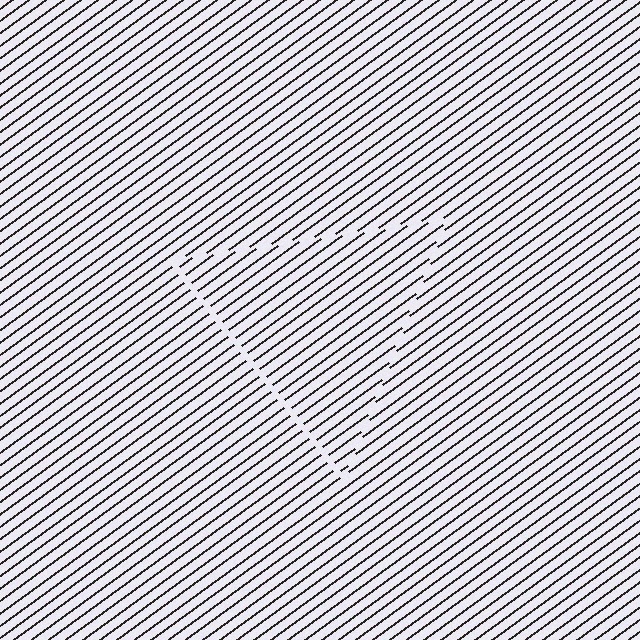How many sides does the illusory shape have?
3 sides — the line-ends trace a triangle.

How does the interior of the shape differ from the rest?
The interior of the shape contains the same grating, shifted by half a period — the contour is defined by the phase discontinuity where line-ends from the inner and outer gratings abut.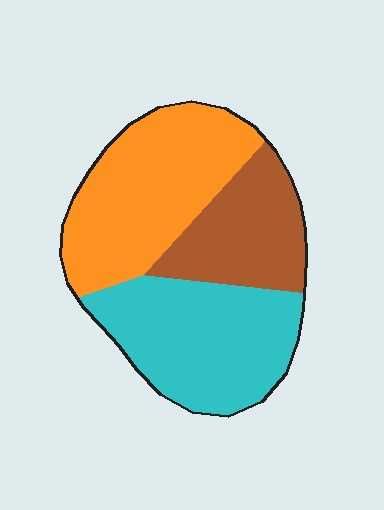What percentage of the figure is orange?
Orange covers 39% of the figure.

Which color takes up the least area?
Brown, at roughly 25%.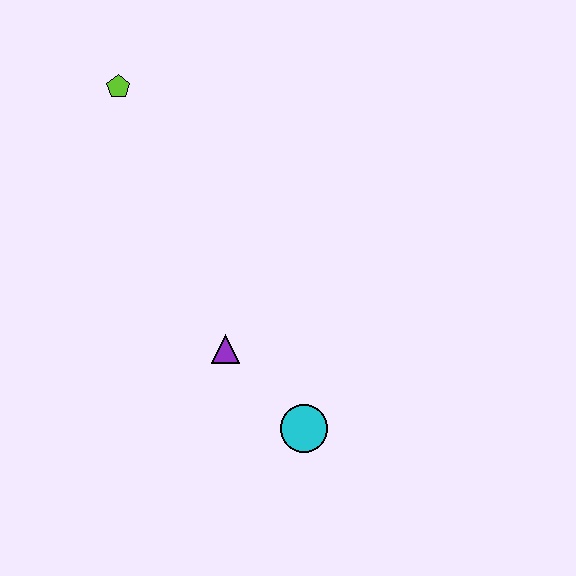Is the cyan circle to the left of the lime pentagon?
No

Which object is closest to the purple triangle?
The cyan circle is closest to the purple triangle.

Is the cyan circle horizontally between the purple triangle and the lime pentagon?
No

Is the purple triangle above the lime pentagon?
No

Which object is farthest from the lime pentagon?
The cyan circle is farthest from the lime pentagon.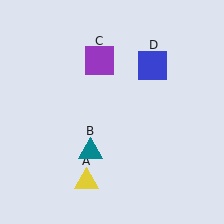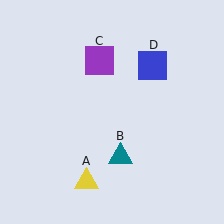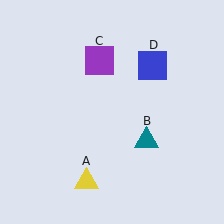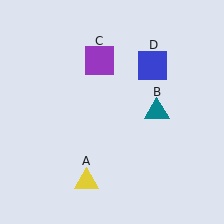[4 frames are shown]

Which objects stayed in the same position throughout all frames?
Yellow triangle (object A) and purple square (object C) and blue square (object D) remained stationary.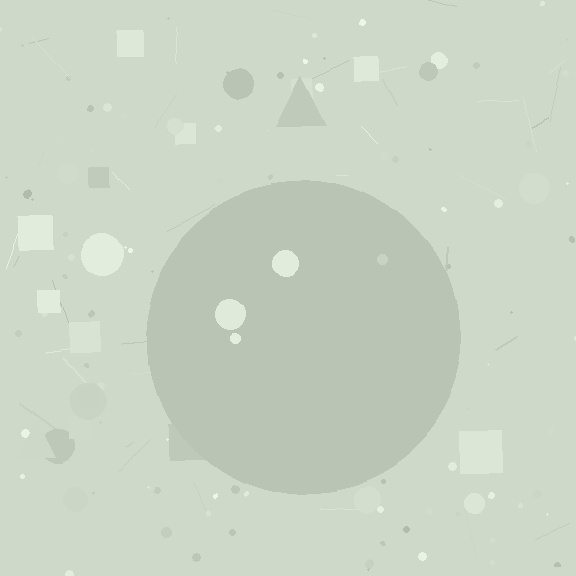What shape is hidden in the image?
A circle is hidden in the image.